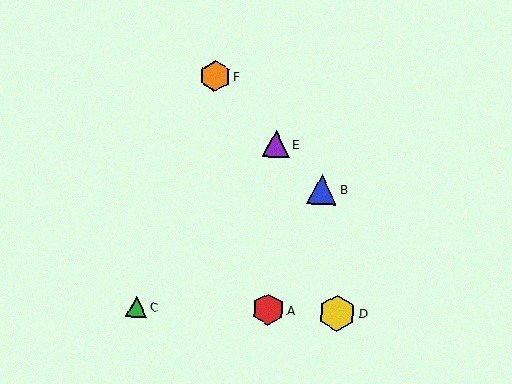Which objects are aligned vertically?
Objects A, E are aligned vertically.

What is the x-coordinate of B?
Object B is at x≈322.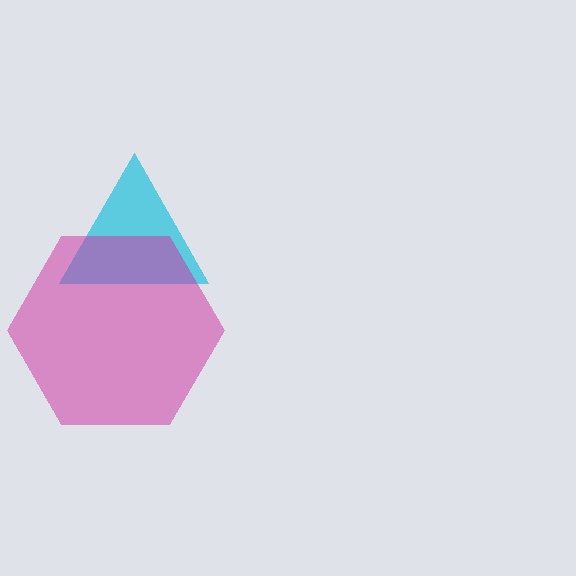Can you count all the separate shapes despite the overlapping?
Yes, there are 2 separate shapes.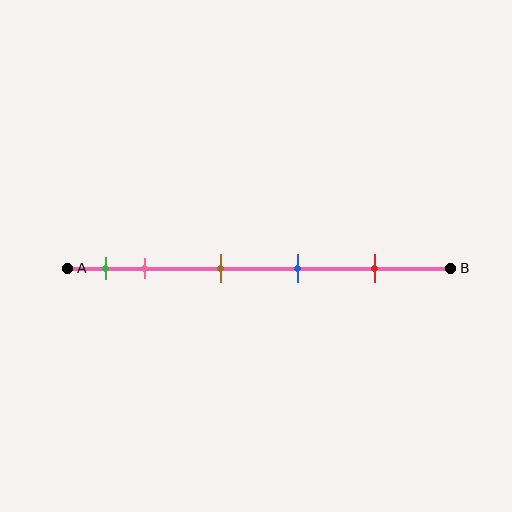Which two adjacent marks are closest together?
The green and pink marks are the closest adjacent pair.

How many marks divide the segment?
There are 5 marks dividing the segment.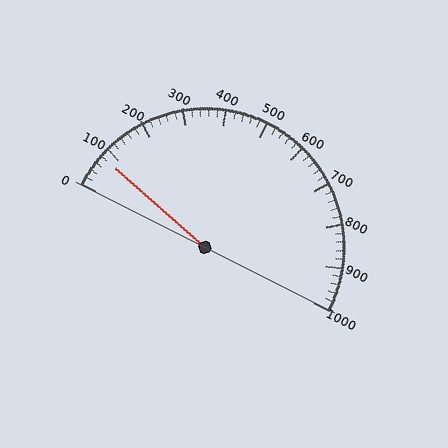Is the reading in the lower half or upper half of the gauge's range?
The reading is in the lower half of the range (0 to 1000).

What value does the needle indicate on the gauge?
The needle indicates approximately 80.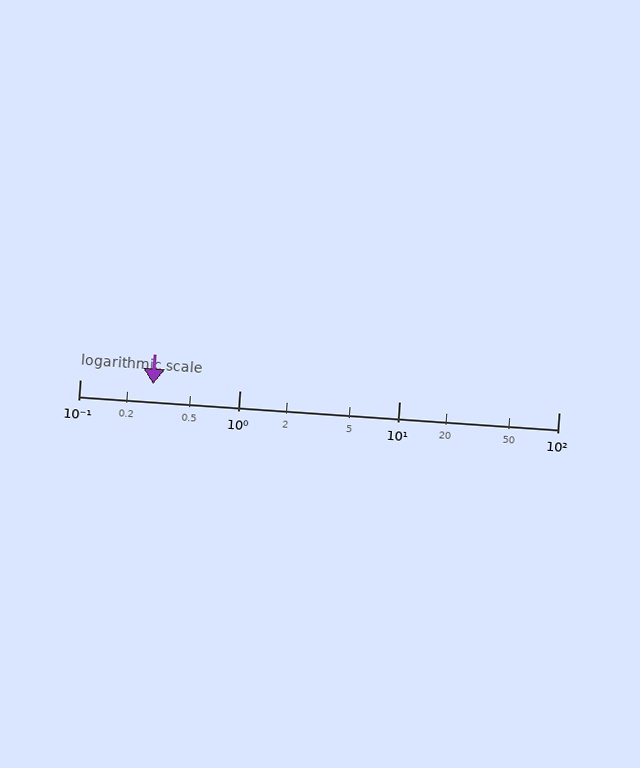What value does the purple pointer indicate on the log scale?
The pointer indicates approximately 0.29.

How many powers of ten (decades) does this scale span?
The scale spans 3 decades, from 0.1 to 100.